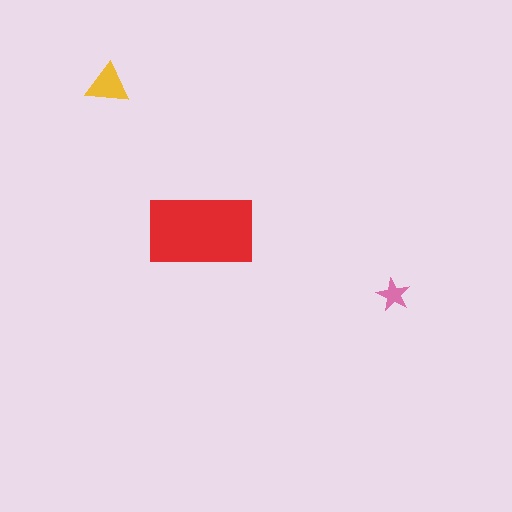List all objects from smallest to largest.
The pink star, the yellow triangle, the red rectangle.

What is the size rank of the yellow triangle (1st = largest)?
2nd.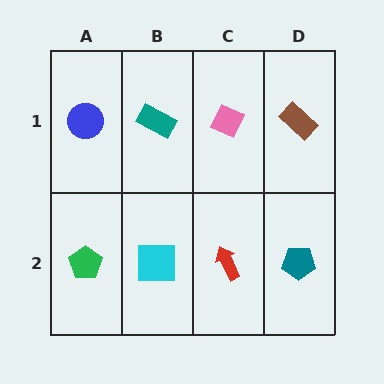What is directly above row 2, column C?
A pink diamond.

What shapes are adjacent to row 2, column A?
A blue circle (row 1, column A), a cyan square (row 2, column B).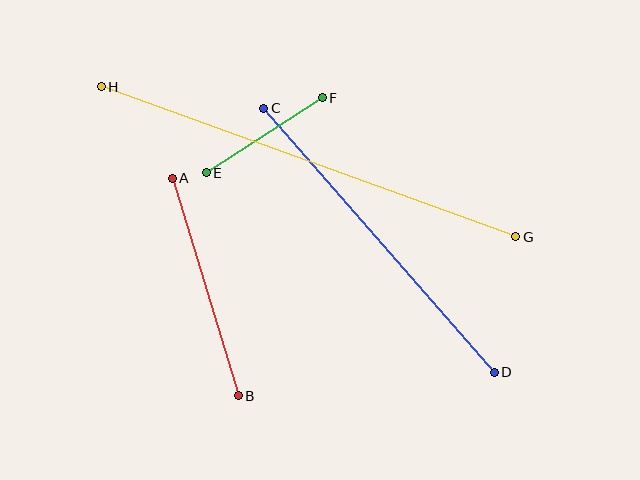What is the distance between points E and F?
The distance is approximately 138 pixels.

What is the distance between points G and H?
The distance is approximately 441 pixels.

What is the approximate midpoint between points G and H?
The midpoint is at approximately (309, 162) pixels.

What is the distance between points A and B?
The distance is approximately 227 pixels.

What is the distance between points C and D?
The distance is approximately 350 pixels.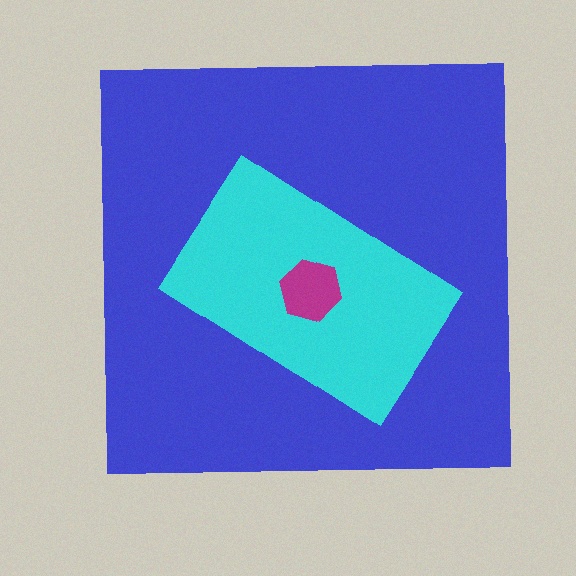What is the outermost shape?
The blue square.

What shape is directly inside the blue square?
The cyan rectangle.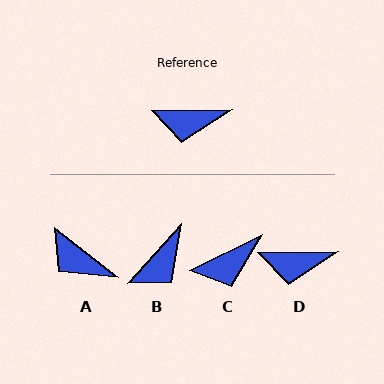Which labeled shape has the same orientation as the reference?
D.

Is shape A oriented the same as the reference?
No, it is off by about 39 degrees.